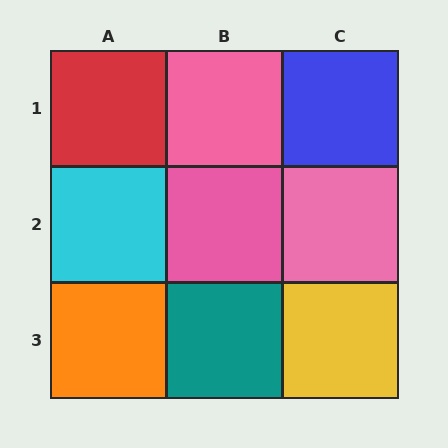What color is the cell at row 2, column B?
Pink.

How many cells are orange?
1 cell is orange.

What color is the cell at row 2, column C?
Pink.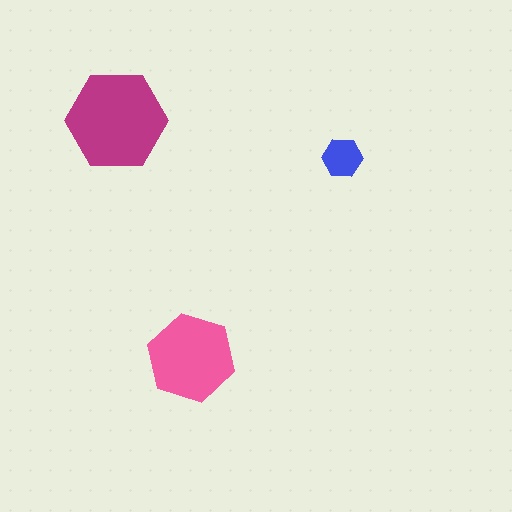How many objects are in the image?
There are 3 objects in the image.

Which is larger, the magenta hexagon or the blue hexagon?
The magenta one.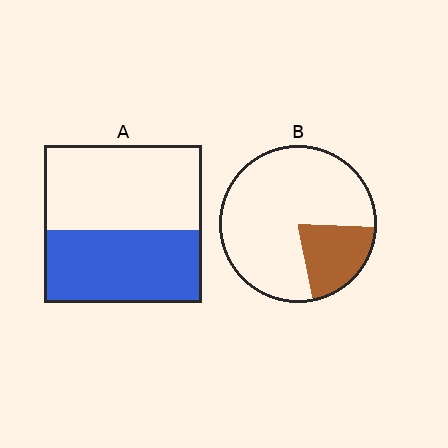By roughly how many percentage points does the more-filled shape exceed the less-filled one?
By roughly 25 percentage points (A over B).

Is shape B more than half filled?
No.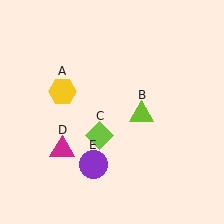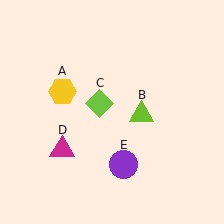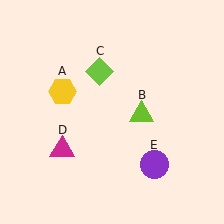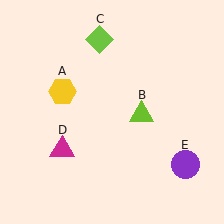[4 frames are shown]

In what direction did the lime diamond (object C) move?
The lime diamond (object C) moved up.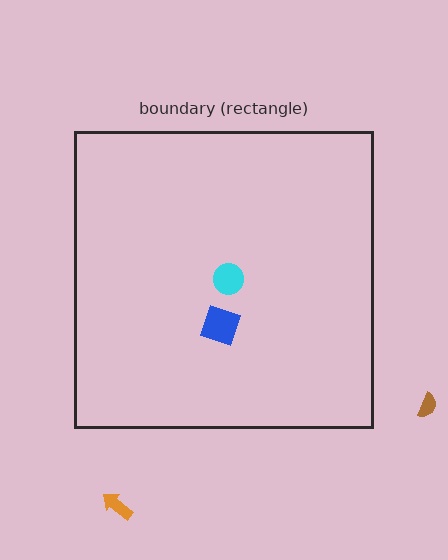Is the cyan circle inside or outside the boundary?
Inside.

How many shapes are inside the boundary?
2 inside, 2 outside.